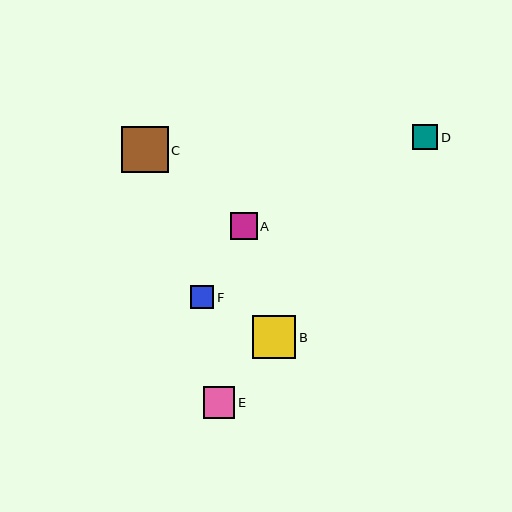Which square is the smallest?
Square F is the smallest with a size of approximately 23 pixels.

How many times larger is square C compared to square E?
Square C is approximately 1.5 times the size of square E.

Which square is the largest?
Square C is the largest with a size of approximately 47 pixels.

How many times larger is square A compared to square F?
Square A is approximately 1.1 times the size of square F.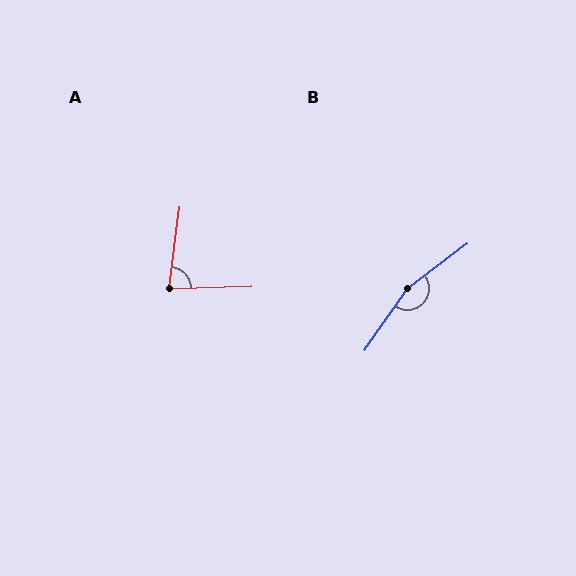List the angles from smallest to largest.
A (81°), B (162°).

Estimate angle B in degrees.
Approximately 162 degrees.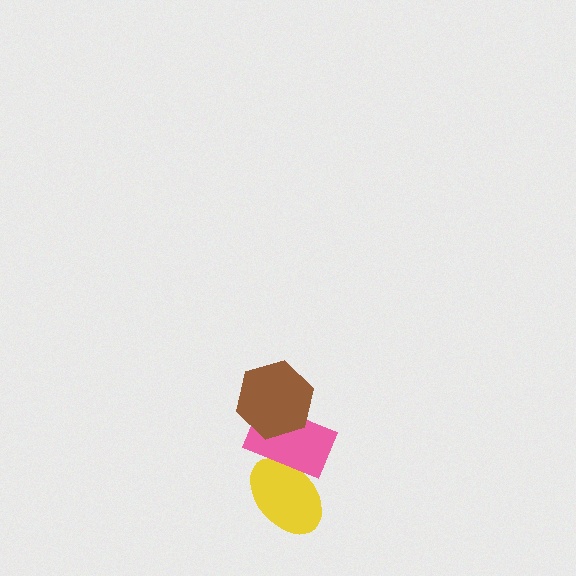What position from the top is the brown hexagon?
The brown hexagon is 1st from the top.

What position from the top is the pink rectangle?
The pink rectangle is 2nd from the top.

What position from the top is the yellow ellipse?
The yellow ellipse is 3rd from the top.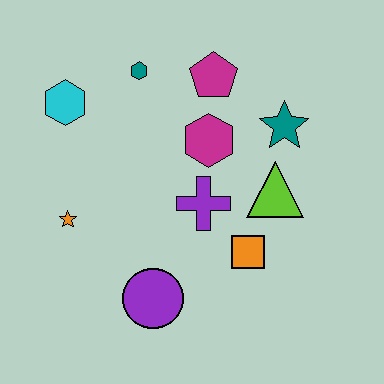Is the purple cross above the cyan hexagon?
No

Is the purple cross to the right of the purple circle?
Yes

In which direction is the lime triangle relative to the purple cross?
The lime triangle is to the right of the purple cross.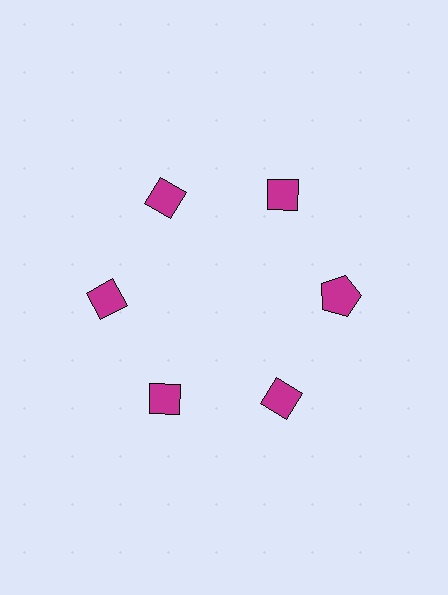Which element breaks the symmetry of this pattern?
The magenta pentagon at roughly the 3 o'clock position breaks the symmetry. All other shapes are magenta diamonds.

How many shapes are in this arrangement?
There are 6 shapes arranged in a ring pattern.